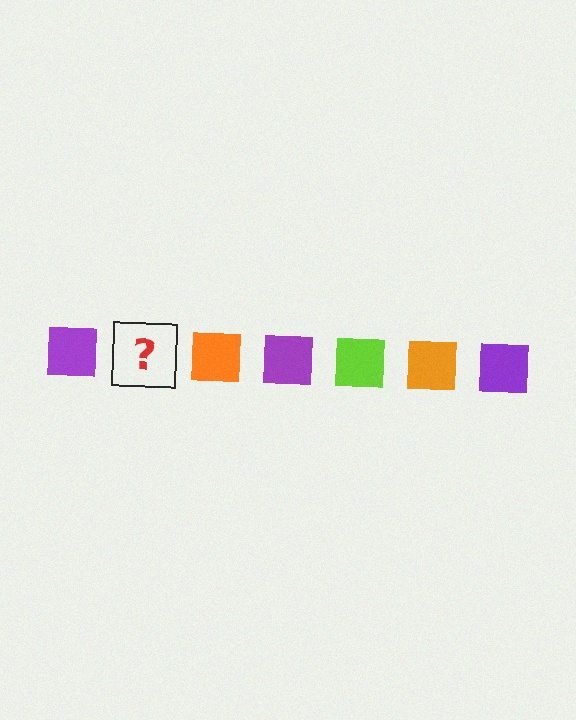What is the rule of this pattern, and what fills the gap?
The rule is that the pattern cycles through purple, lime, orange squares. The gap should be filled with a lime square.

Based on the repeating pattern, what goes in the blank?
The blank should be a lime square.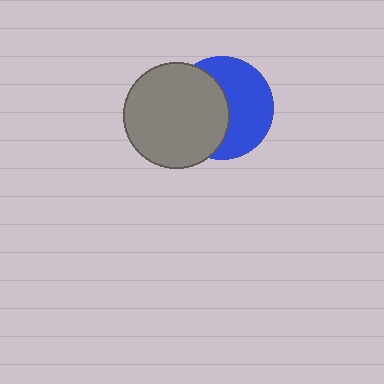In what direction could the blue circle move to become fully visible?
The blue circle could move right. That would shift it out from behind the gray circle entirely.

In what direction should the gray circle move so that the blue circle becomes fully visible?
The gray circle should move left. That is the shortest direction to clear the overlap and leave the blue circle fully visible.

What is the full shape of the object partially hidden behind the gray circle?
The partially hidden object is a blue circle.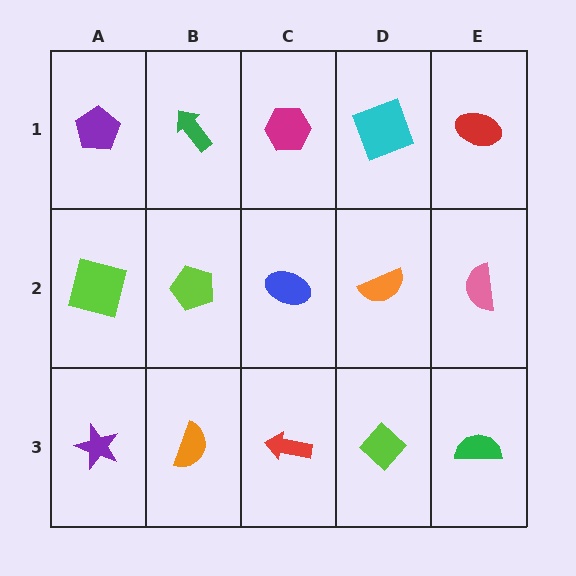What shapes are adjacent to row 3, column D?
An orange semicircle (row 2, column D), a red arrow (row 3, column C), a green semicircle (row 3, column E).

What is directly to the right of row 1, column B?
A magenta hexagon.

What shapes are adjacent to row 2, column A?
A purple pentagon (row 1, column A), a purple star (row 3, column A), a lime pentagon (row 2, column B).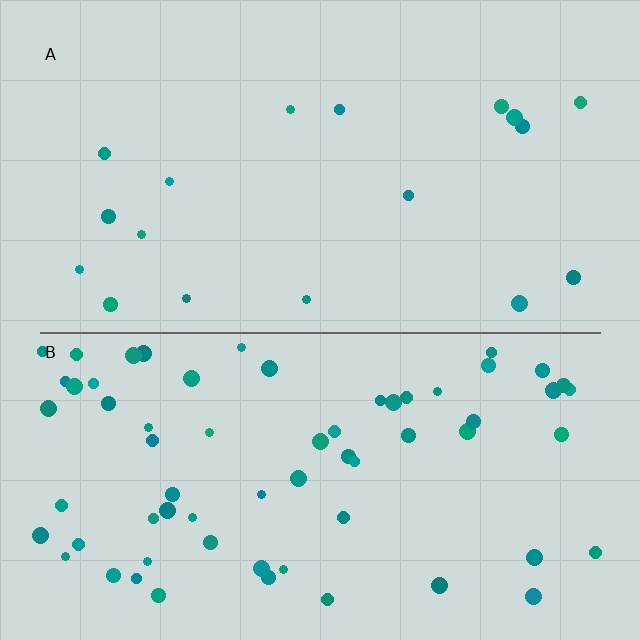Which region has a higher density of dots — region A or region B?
B (the bottom).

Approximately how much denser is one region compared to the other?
Approximately 3.7× — region B over region A.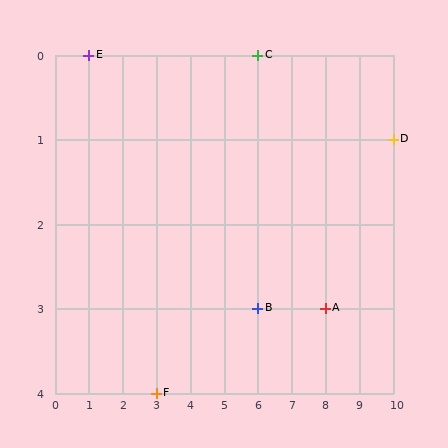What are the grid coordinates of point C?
Point C is at grid coordinates (6, 0).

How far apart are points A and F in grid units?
Points A and F are 5 columns and 1 row apart (about 5.1 grid units diagonally).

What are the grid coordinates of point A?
Point A is at grid coordinates (8, 3).